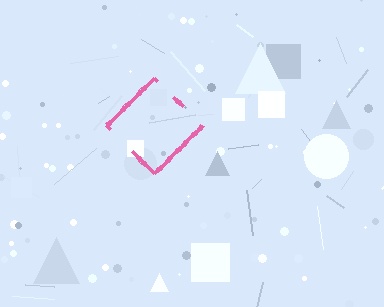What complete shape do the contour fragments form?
The contour fragments form a diamond.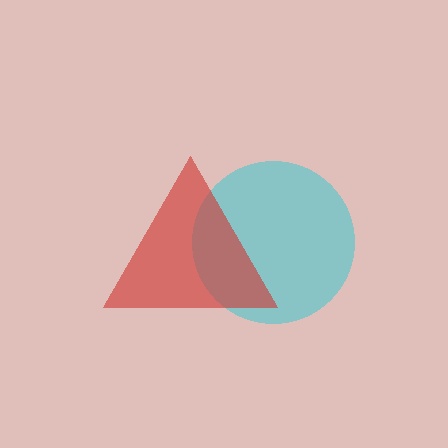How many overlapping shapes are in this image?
There are 2 overlapping shapes in the image.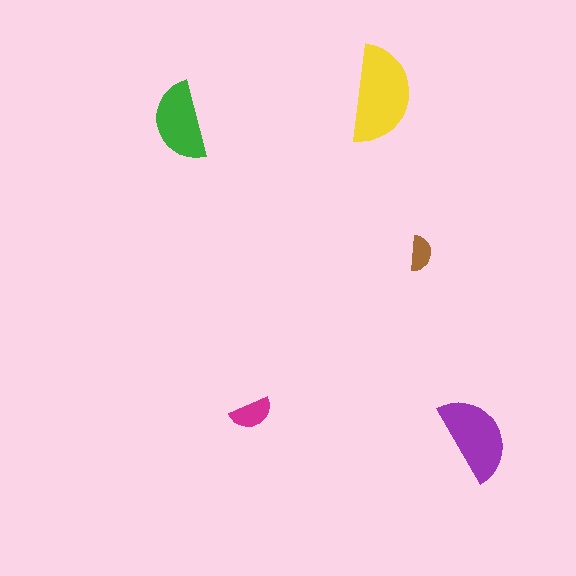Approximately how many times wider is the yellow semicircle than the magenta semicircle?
About 2.5 times wider.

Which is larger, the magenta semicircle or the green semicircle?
The green one.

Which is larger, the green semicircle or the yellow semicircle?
The yellow one.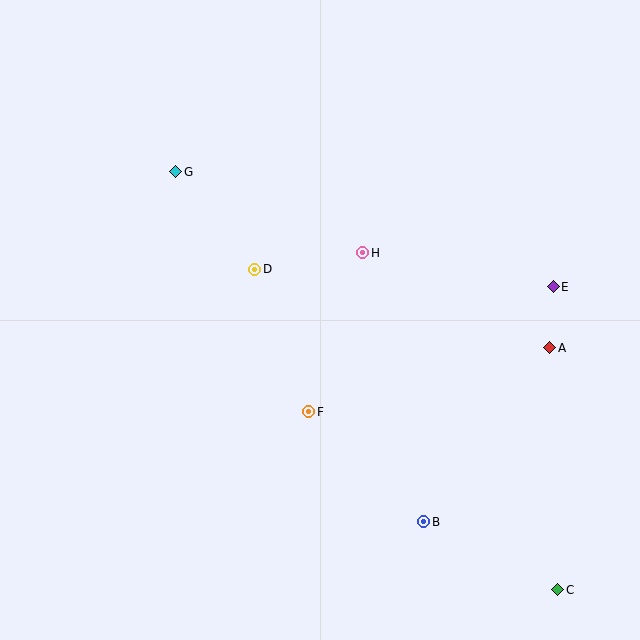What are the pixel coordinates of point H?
Point H is at (363, 253).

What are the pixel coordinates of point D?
Point D is at (255, 269).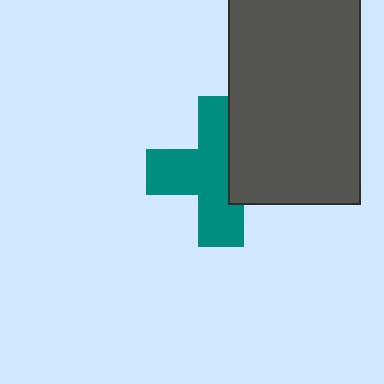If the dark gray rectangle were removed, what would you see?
You would see the complete teal cross.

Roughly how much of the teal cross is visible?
About half of it is visible (roughly 65%).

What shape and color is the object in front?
The object in front is a dark gray rectangle.